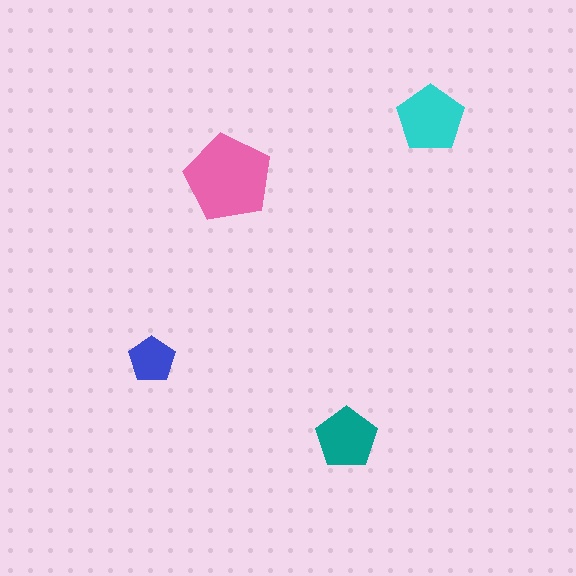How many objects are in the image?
There are 4 objects in the image.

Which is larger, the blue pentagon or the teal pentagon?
The teal one.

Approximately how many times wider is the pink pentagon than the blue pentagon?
About 2 times wider.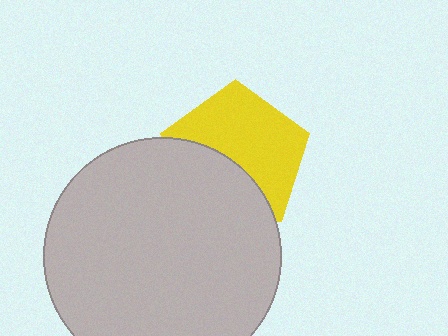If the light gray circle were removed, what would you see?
You would see the complete yellow pentagon.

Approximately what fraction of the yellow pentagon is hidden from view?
Roughly 41% of the yellow pentagon is hidden behind the light gray circle.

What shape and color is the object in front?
The object in front is a light gray circle.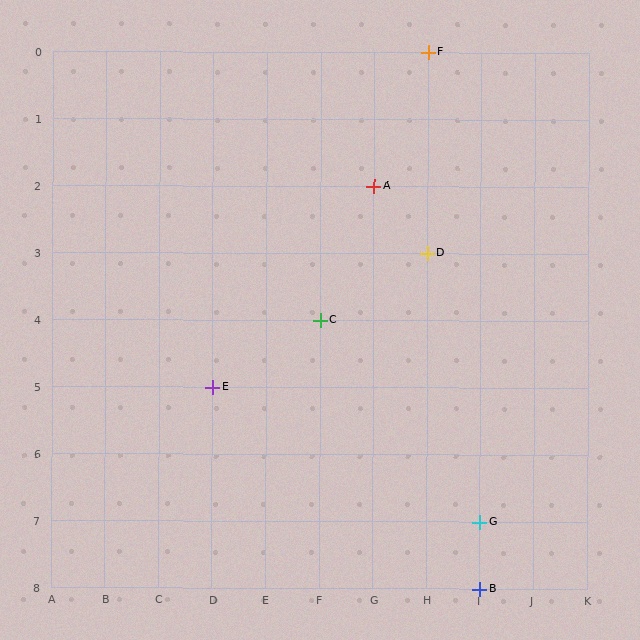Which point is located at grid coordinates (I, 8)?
Point B is at (I, 8).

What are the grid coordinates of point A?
Point A is at grid coordinates (G, 2).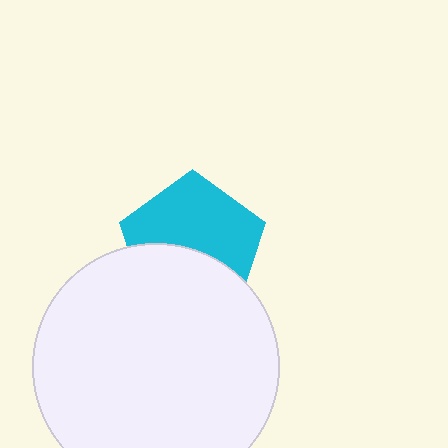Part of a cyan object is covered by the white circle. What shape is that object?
It is a pentagon.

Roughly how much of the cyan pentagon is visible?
About half of it is visible (roughly 57%).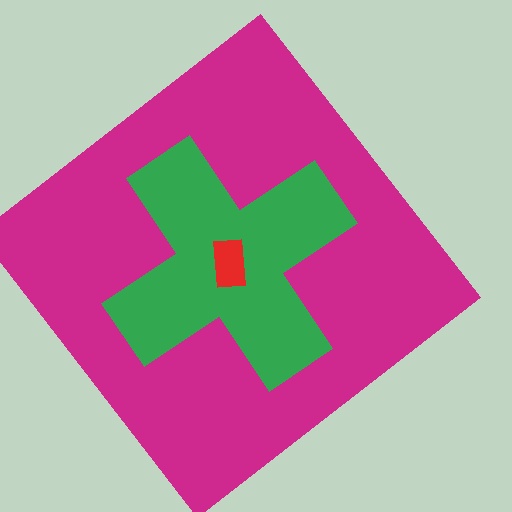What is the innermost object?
The red rectangle.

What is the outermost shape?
The magenta diamond.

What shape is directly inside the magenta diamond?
The green cross.